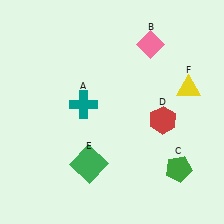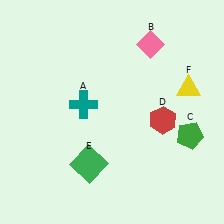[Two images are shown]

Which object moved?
The green pentagon (C) moved up.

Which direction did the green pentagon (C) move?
The green pentagon (C) moved up.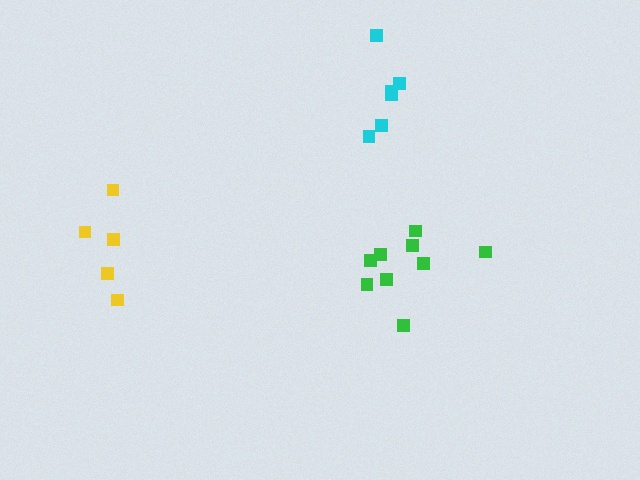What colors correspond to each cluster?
The clusters are colored: cyan, yellow, green.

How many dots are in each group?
Group 1: 6 dots, Group 2: 5 dots, Group 3: 9 dots (20 total).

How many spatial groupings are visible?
There are 3 spatial groupings.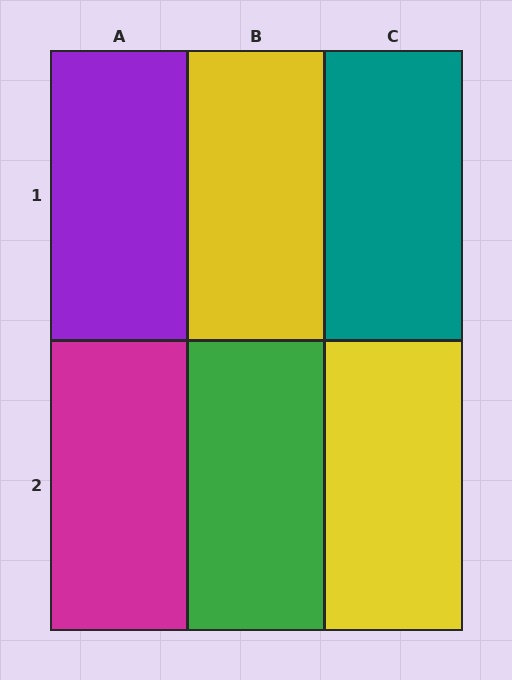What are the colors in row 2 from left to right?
Magenta, green, yellow.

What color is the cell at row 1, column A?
Purple.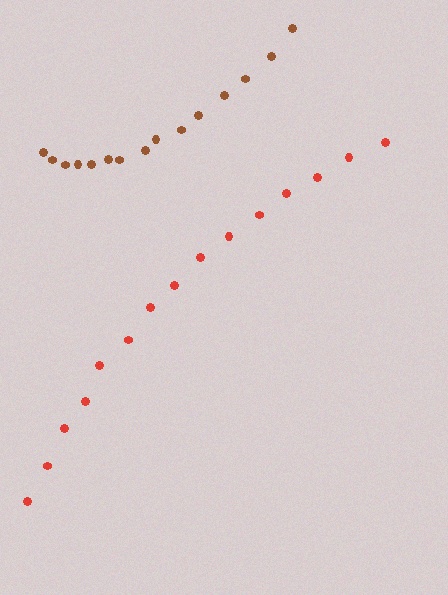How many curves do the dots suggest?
There are 2 distinct paths.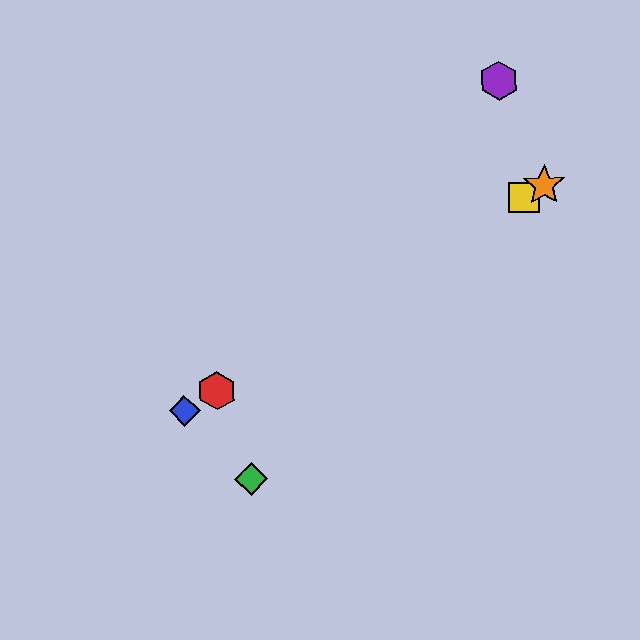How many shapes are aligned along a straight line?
4 shapes (the red hexagon, the blue diamond, the yellow square, the orange star) are aligned along a straight line.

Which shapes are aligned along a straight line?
The red hexagon, the blue diamond, the yellow square, the orange star are aligned along a straight line.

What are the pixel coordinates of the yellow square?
The yellow square is at (524, 198).